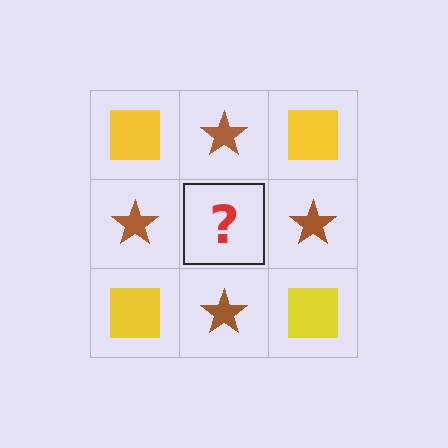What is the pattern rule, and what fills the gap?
The rule is that it alternates yellow square and brown star in a checkerboard pattern. The gap should be filled with a yellow square.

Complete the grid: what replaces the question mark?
The question mark should be replaced with a yellow square.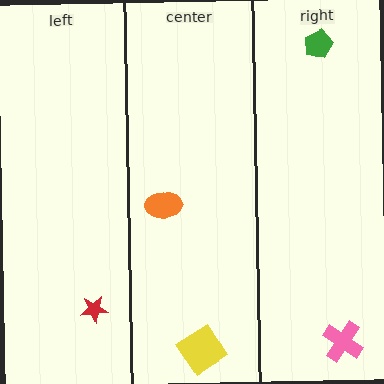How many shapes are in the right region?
2.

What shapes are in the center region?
The yellow diamond, the orange ellipse.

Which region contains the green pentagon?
The right region.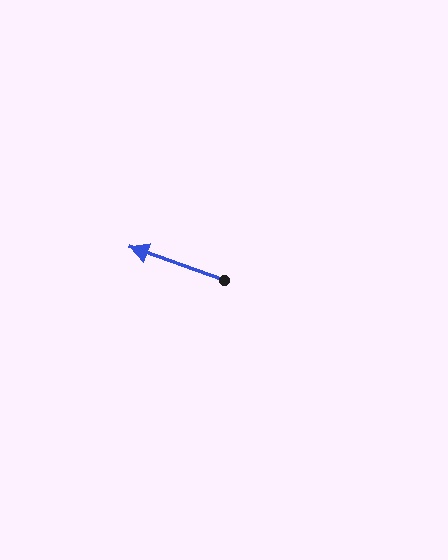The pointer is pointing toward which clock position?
Roughly 10 o'clock.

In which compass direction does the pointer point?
West.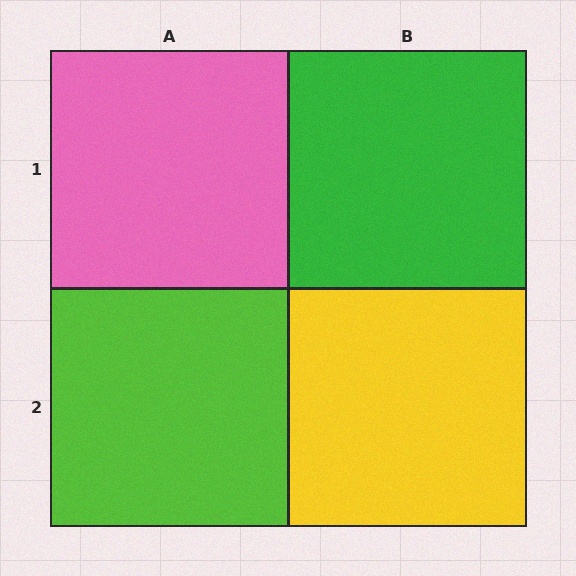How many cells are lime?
1 cell is lime.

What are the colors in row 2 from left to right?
Lime, yellow.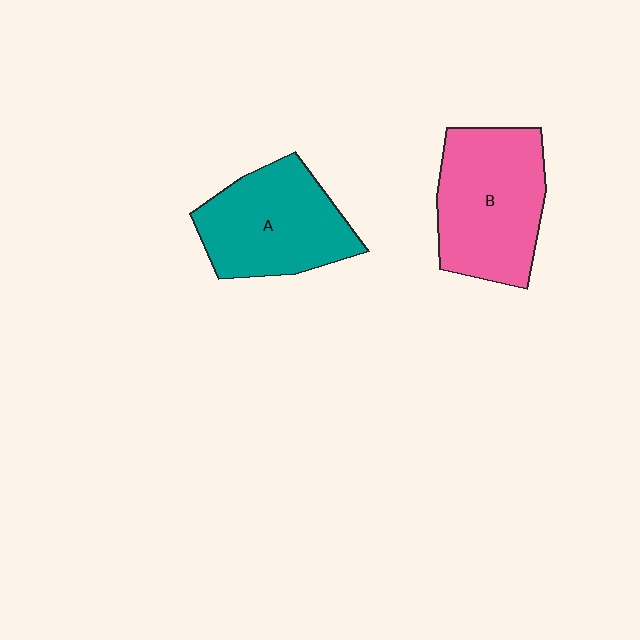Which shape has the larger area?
Shape B (pink).